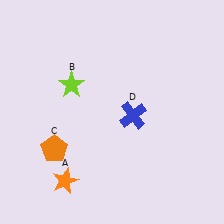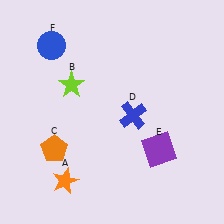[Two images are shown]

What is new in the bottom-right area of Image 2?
A purple square (E) was added in the bottom-right area of Image 2.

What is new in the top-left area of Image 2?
A blue circle (F) was added in the top-left area of Image 2.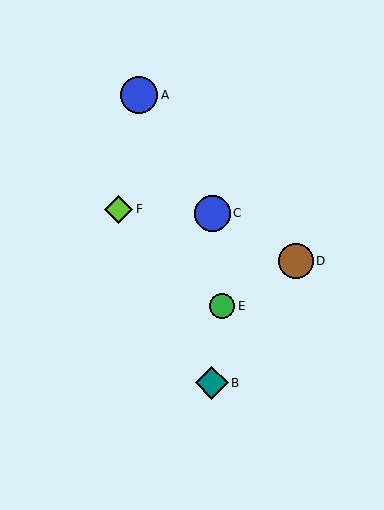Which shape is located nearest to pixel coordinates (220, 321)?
The green circle (labeled E) at (222, 306) is nearest to that location.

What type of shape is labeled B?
Shape B is a teal diamond.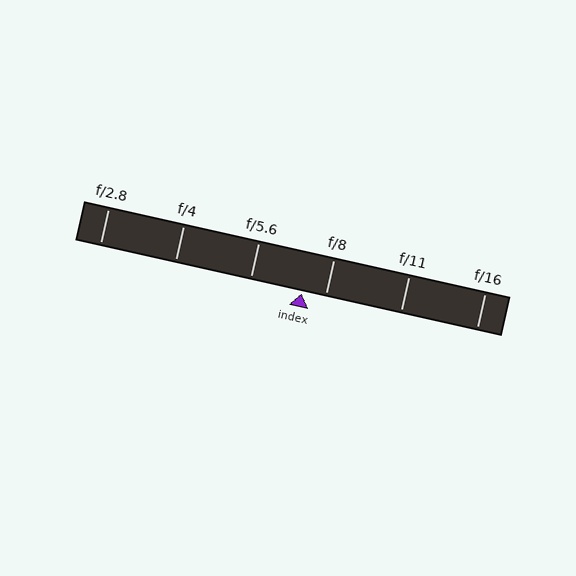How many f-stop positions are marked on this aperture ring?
There are 6 f-stop positions marked.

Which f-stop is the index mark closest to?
The index mark is closest to f/8.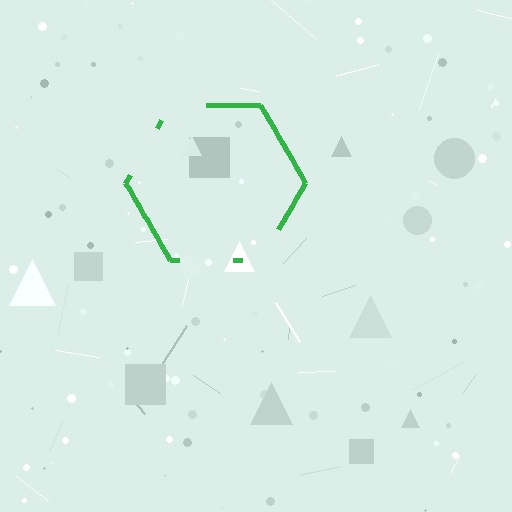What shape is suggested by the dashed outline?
The dashed outline suggests a hexagon.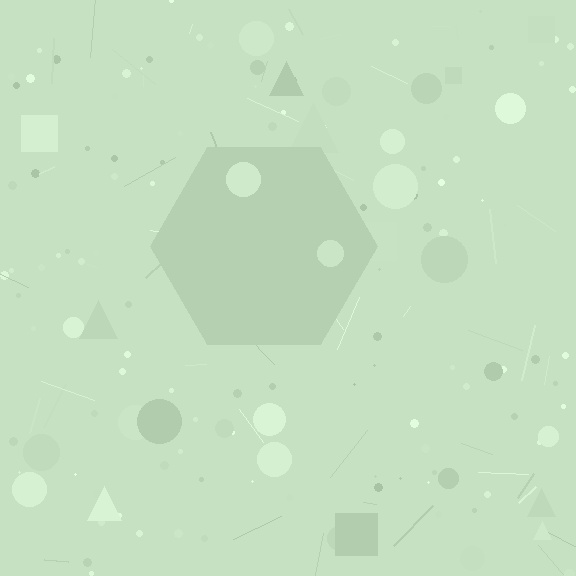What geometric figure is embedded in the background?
A hexagon is embedded in the background.